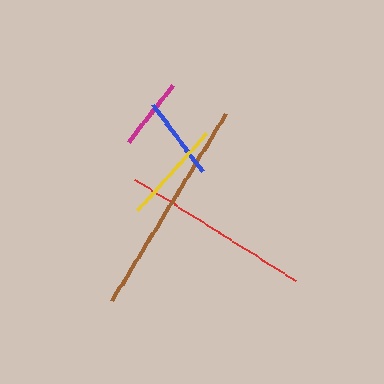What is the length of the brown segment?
The brown segment is approximately 218 pixels long.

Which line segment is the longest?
The brown line is the longest at approximately 218 pixels.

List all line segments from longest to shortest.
From longest to shortest: brown, red, yellow, blue, magenta.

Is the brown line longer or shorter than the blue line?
The brown line is longer than the blue line.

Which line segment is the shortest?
The magenta line is the shortest at approximately 71 pixels.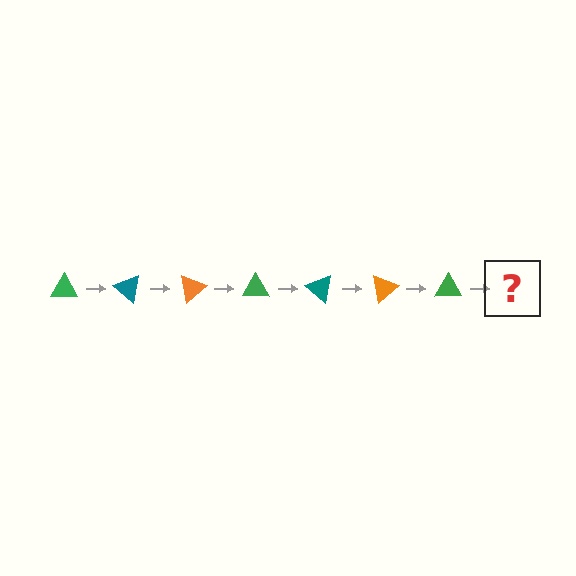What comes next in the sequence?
The next element should be a teal triangle, rotated 280 degrees from the start.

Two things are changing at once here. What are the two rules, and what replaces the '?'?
The two rules are that it rotates 40 degrees each step and the color cycles through green, teal, and orange. The '?' should be a teal triangle, rotated 280 degrees from the start.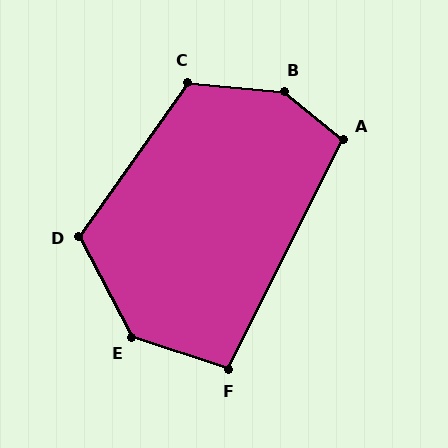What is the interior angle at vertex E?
Approximately 137 degrees (obtuse).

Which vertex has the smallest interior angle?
F, at approximately 98 degrees.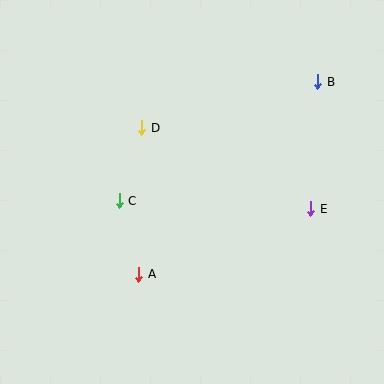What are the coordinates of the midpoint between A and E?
The midpoint between A and E is at (225, 242).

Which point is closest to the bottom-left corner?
Point A is closest to the bottom-left corner.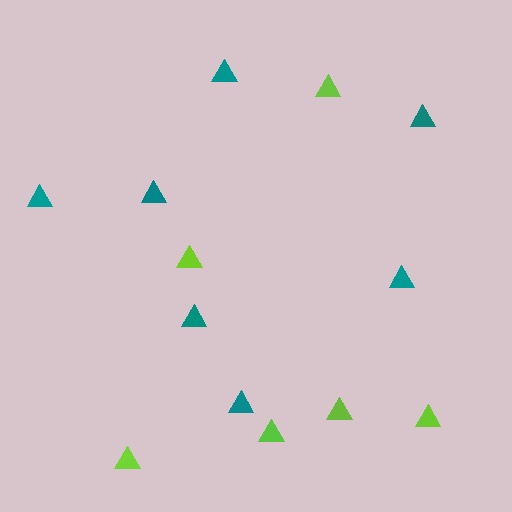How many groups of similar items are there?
There are 2 groups: one group of lime triangles (6) and one group of teal triangles (7).